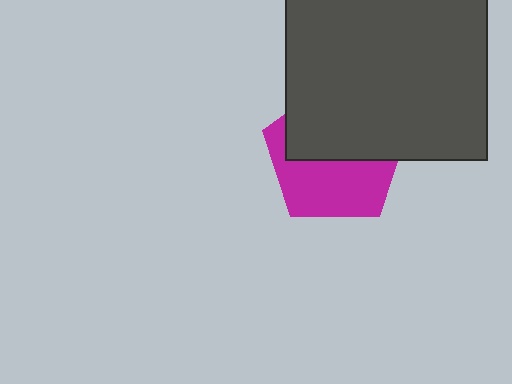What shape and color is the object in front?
The object in front is a dark gray rectangle.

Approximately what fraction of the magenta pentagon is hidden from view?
Roughly 52% of the magenta pentagon is hidden behind the dark gray rectangle.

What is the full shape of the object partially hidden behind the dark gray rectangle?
The partially hidden object is a magenta pentagon.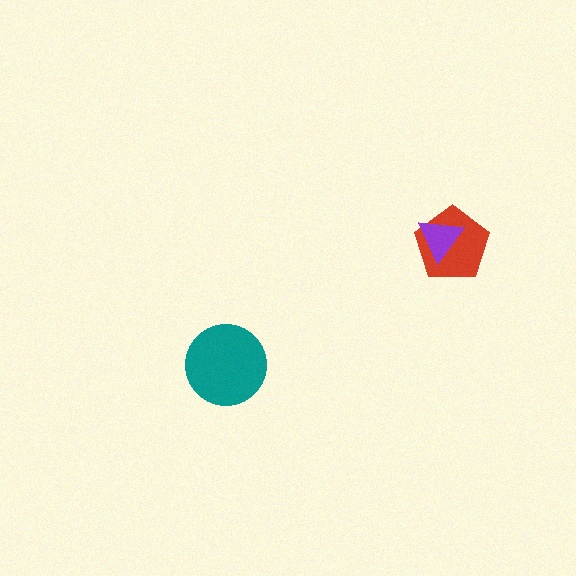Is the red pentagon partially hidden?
Yes, it is partially covered by another shape.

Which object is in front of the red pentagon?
The purple triangle is in front of the red pentagon.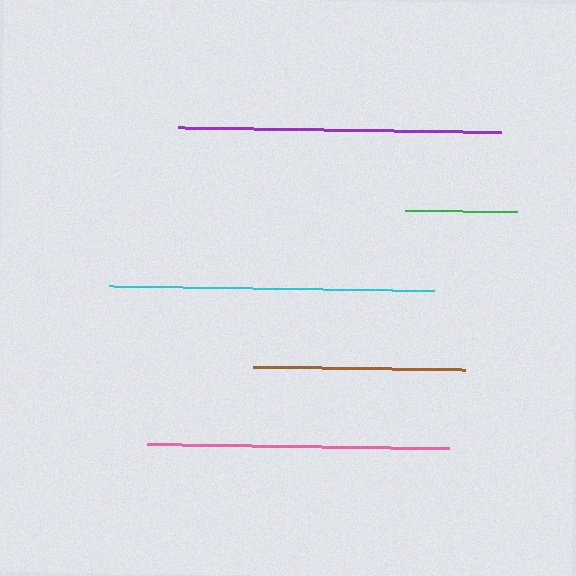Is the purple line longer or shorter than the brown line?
The purple line is longer than the brown line.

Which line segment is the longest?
The cyan line is the longest at approximately 325 pixels.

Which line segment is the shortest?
The green line is the shortest at approximately 112 pixels.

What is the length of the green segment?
The green segment is approximately 112 pixels long.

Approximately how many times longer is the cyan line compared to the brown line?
The cyan line is approximately 1.5 times the length of the brown line.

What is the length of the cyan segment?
The cyan segment is approximately 325 pixels long.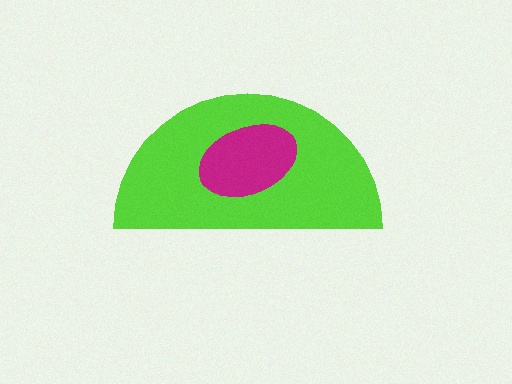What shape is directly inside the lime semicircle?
The magenta ellipse.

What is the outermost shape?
The lime semicircle.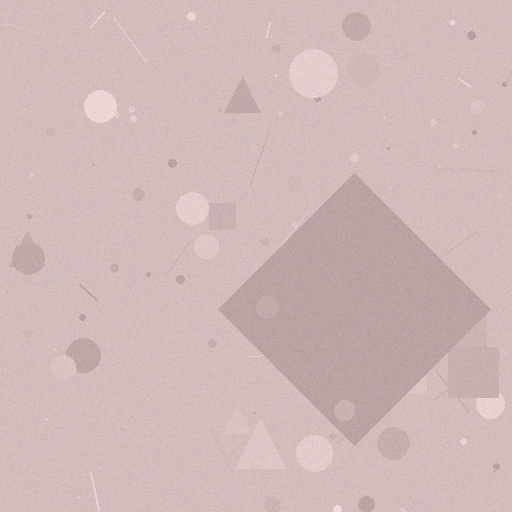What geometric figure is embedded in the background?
A diamond is embedded in the background.